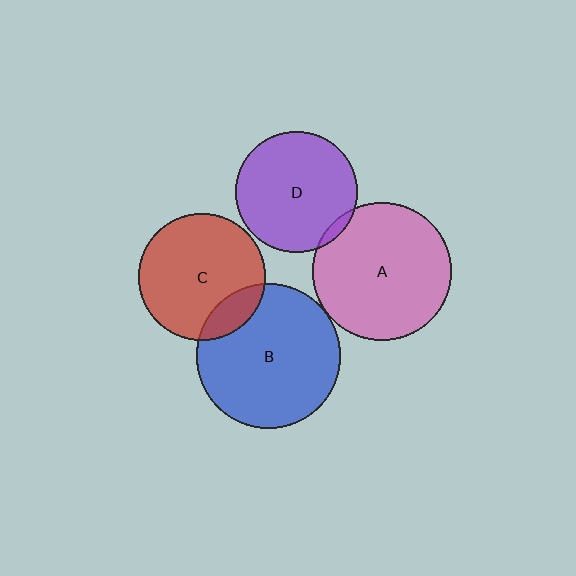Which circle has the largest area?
Circle B (blue).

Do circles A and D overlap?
Yes.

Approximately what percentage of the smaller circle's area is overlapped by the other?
Approximately 5%.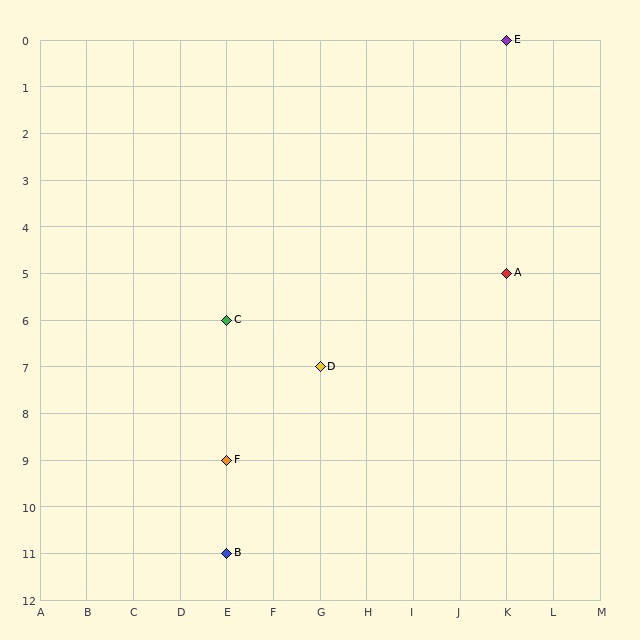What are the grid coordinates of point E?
Point E is at grid coordinates (K, 0).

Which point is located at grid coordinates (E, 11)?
Point B is at (E, 11).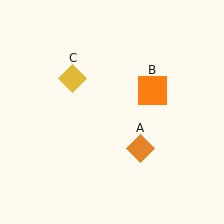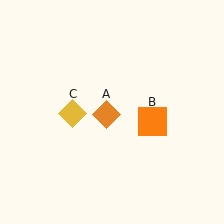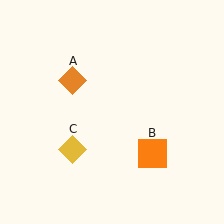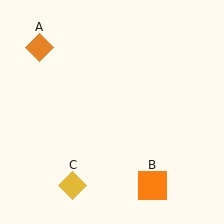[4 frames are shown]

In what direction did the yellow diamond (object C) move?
The yellow diamond (object C) moved down.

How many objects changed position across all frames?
3 objects changed position: orange diamond (object A), orange square (object B), yellow diamond (object C).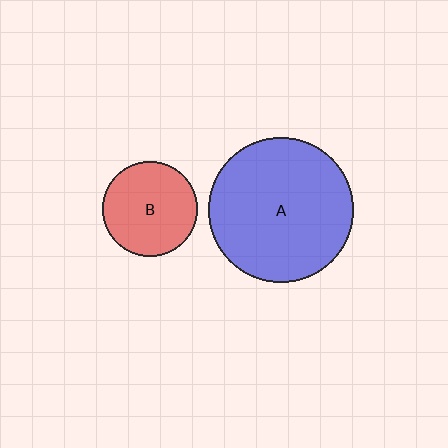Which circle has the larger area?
Circle A (blue).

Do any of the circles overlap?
No, none of the circles overlap.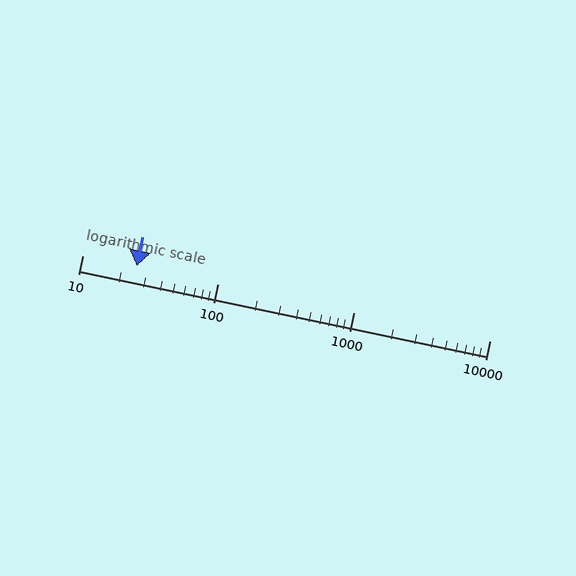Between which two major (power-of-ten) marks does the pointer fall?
The pointer is between 10 and 100.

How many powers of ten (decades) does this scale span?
The scale spans 3 decades, from 10 to 10000.